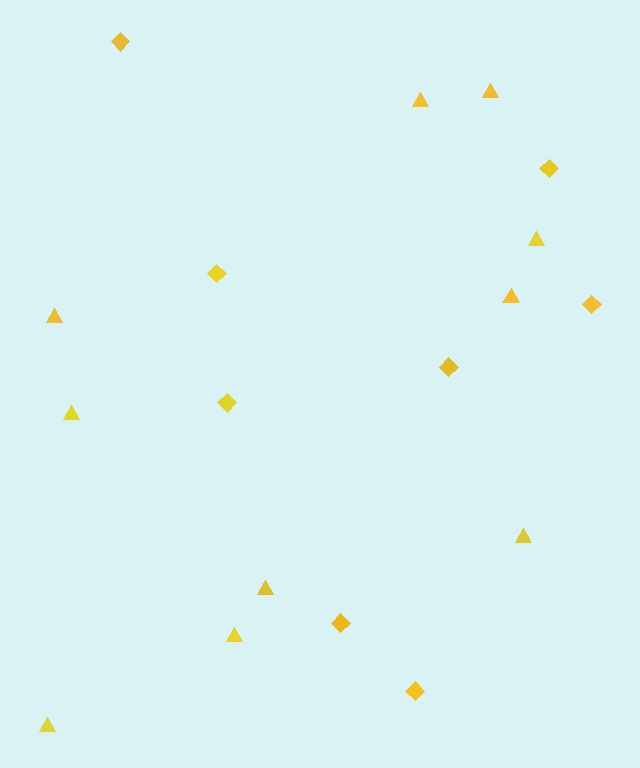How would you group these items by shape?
There are 2 groups: one group of triangles (10) and one group of diamonds (8).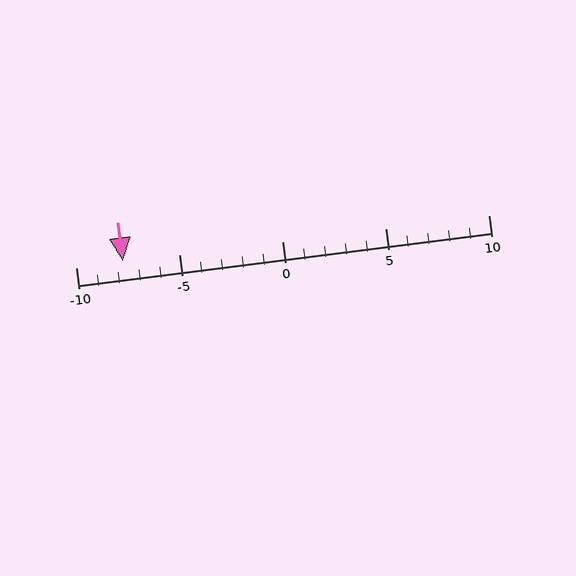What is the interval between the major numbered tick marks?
The major tick marks are spaced 5 units apart.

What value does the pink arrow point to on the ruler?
The pink arrow points to approximately -8.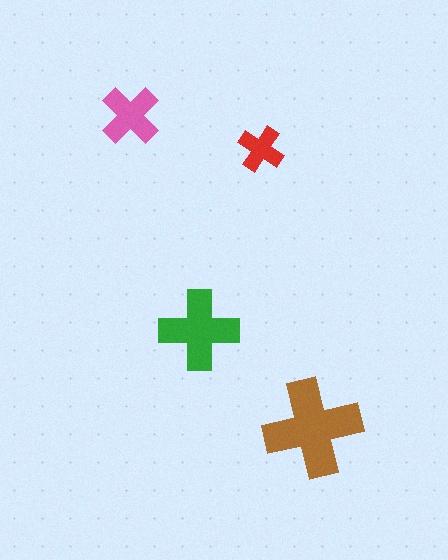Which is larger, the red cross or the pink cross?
The pink one.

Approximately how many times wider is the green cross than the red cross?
About 1.5 times wider.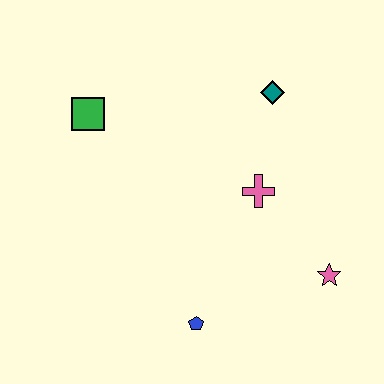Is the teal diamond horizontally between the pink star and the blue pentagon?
Yes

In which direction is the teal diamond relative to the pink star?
The teal diamond is above the pink star.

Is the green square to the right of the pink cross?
No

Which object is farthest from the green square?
The pink star is farthest from the green square.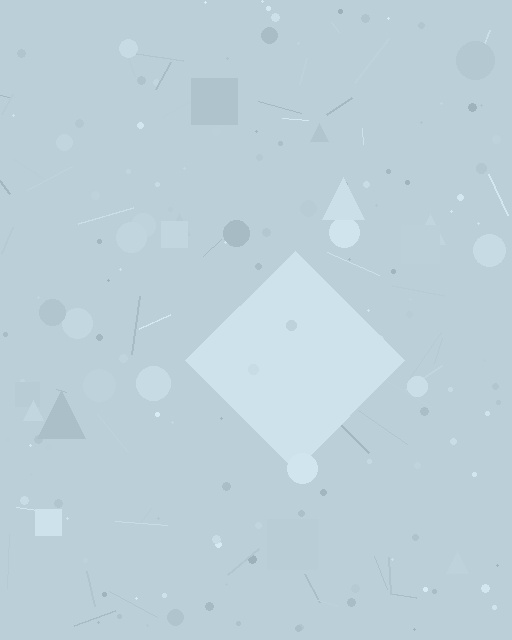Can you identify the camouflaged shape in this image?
The camouflaged shape is a diamond.